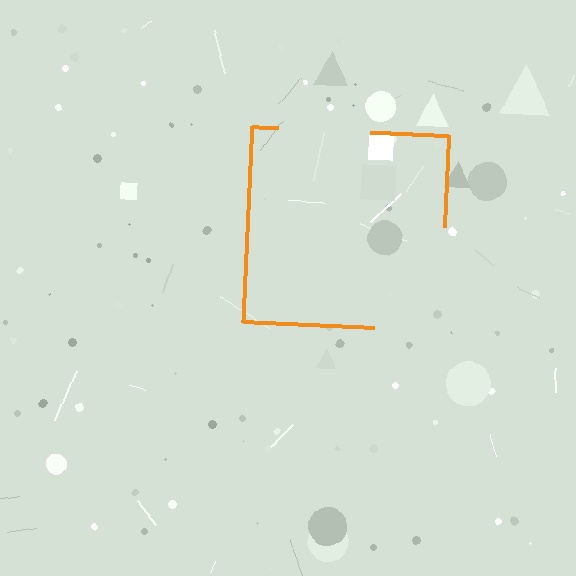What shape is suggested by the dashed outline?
The dashed outline suggests a square.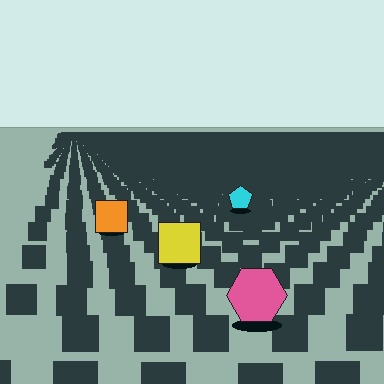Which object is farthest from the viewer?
The cyan pentagon is farthest from the viewer. It appears smaller and the ground texture around it is denser.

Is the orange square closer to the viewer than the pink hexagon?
No. The pink hexagon is closer — you can tell from the texture gradient: the ground texture is coarser near it.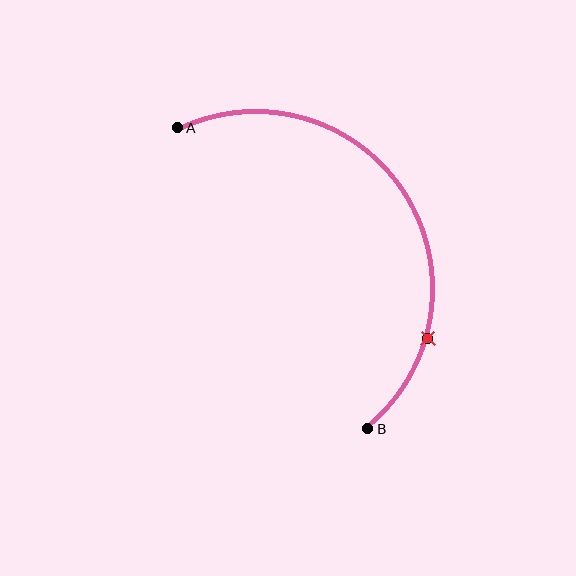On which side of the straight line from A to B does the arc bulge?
The arc bulges to the right of the straight line connecting A and B.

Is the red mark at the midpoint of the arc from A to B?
No. The red mark lies on the arc but is closer to endpoint B. The arc midpoint would be at the point on the curve equidistant along the arc from both A and B.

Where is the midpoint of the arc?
The arc midpoint is the point on the curve farthest from the straight line joining A and B. It sits to the right of that line.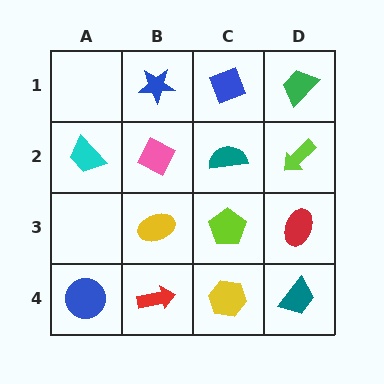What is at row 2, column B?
A pink diamond.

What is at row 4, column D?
A teal trapezoid.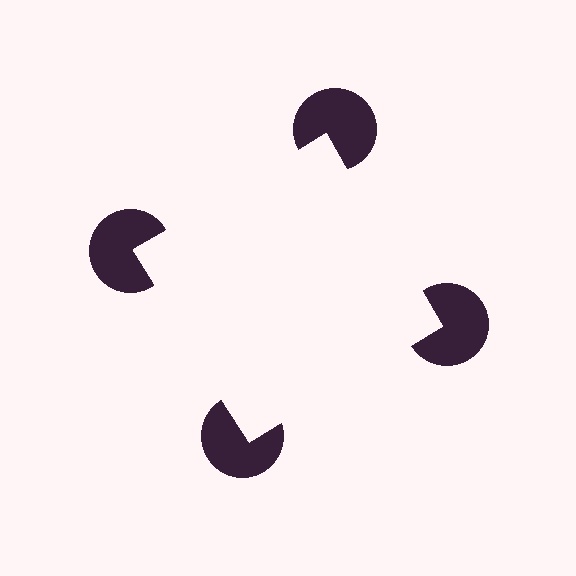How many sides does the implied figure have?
4 sides.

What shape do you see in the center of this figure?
An illusory square — its edges are inferred from the aligned wedge cuts in the pac-man discs, not physically drawn.